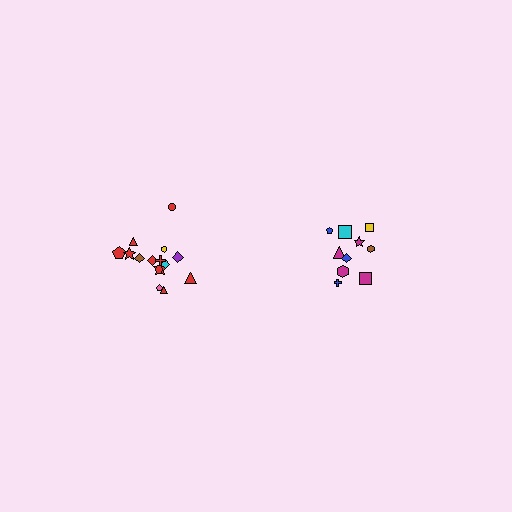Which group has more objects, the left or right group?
The left group.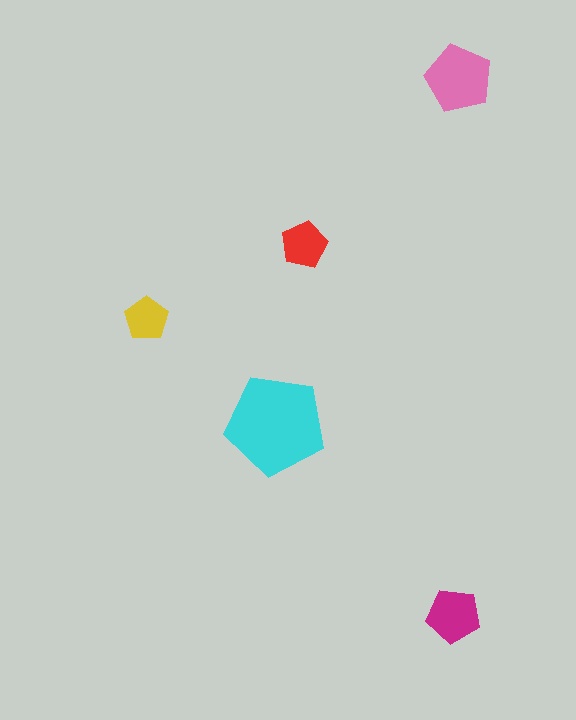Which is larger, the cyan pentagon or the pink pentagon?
The cyan one.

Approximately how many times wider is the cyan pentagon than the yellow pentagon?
About 2.5 times wider.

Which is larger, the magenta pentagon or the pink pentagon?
The pink one.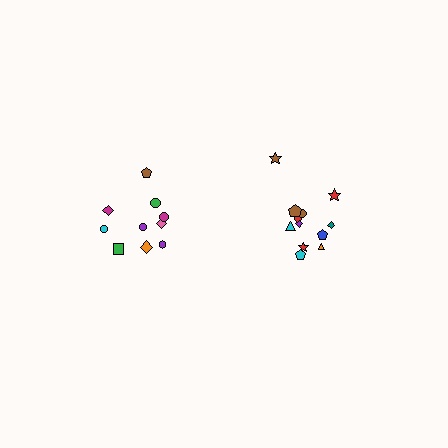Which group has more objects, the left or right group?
The right group.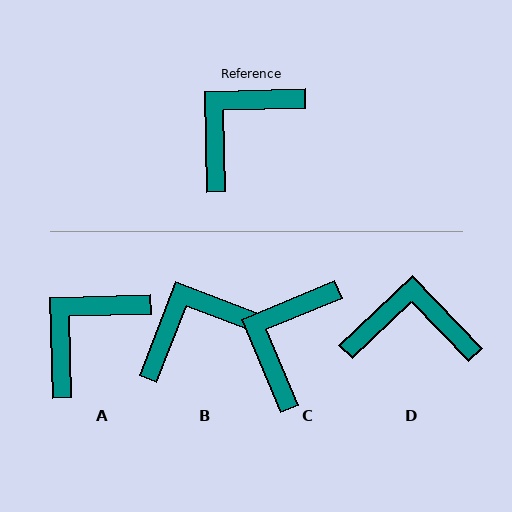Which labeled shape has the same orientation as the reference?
A.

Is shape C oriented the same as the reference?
No, it is off by about 21 degrees.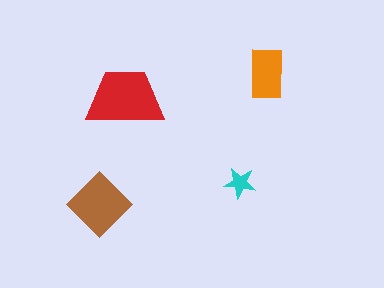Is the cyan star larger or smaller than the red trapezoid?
Smaller.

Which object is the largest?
The red trapezoid.